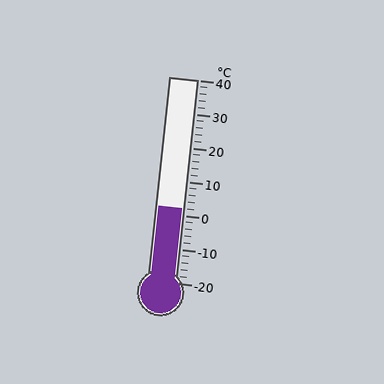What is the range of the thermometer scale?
The thermometer scale ranges from -20°C to 40°C.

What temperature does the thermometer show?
The thermometer shows approximately 2°C.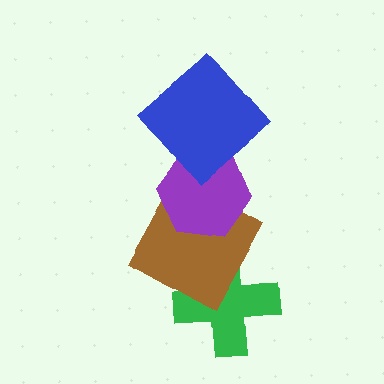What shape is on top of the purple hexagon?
The blue diamond is on top of the purple hexagon.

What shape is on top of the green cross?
The brown square is on top of the green cross.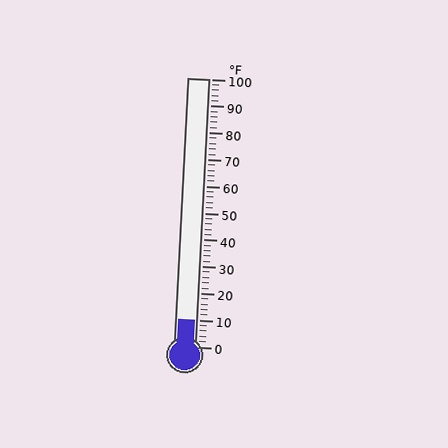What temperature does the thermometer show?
The thermometer shows approximately 10°F.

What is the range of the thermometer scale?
The thermometer scale ranges from 0°F to 100°F.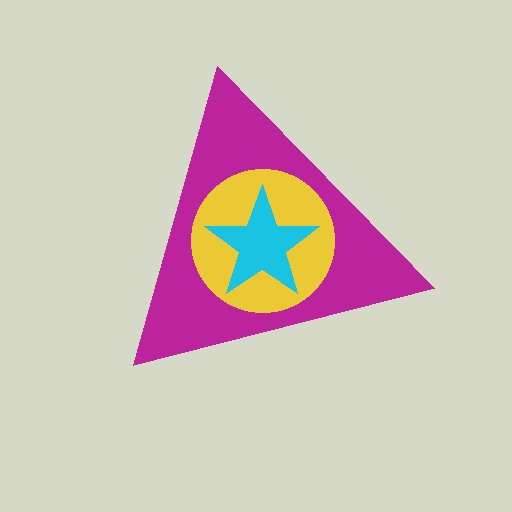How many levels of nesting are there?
3.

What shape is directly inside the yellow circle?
The cyan star.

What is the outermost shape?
The magenta triangle.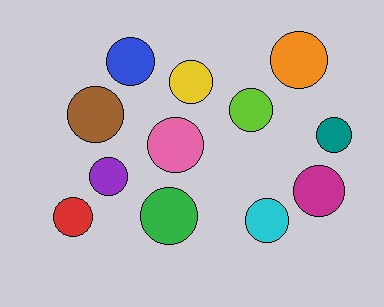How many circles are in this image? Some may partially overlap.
There are 12 circles.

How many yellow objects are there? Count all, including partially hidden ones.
There is 1 yellow object.